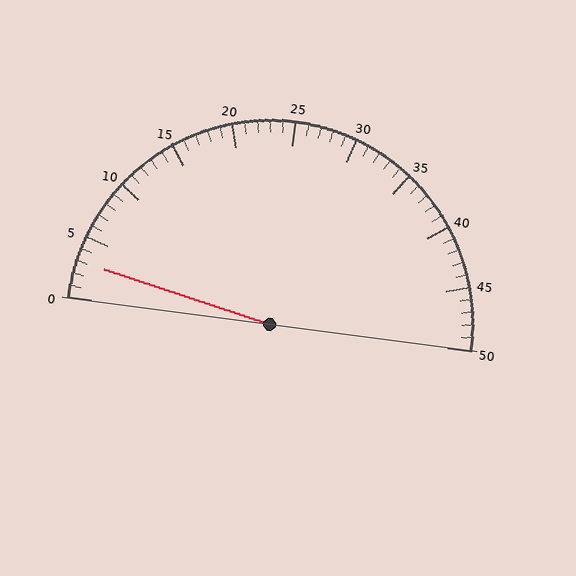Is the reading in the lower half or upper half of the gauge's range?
The reading is in the lower half of the range (0 to 50).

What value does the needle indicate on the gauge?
The needle indicates approximately 3.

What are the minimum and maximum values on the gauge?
The gauge ranges from 0 to 50.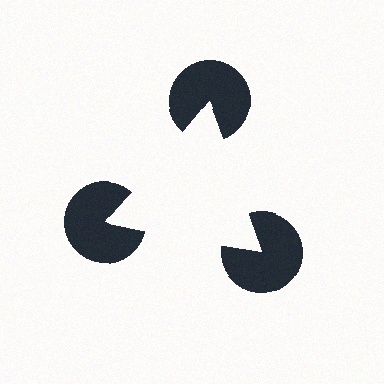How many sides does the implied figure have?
3 sides.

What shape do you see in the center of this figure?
An illusory triangle — its edges are inferred from the aligned wedge cuts in the pac-man discs, not physically drawn.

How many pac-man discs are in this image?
There are 3 — one at each vertex of the illusory triangle.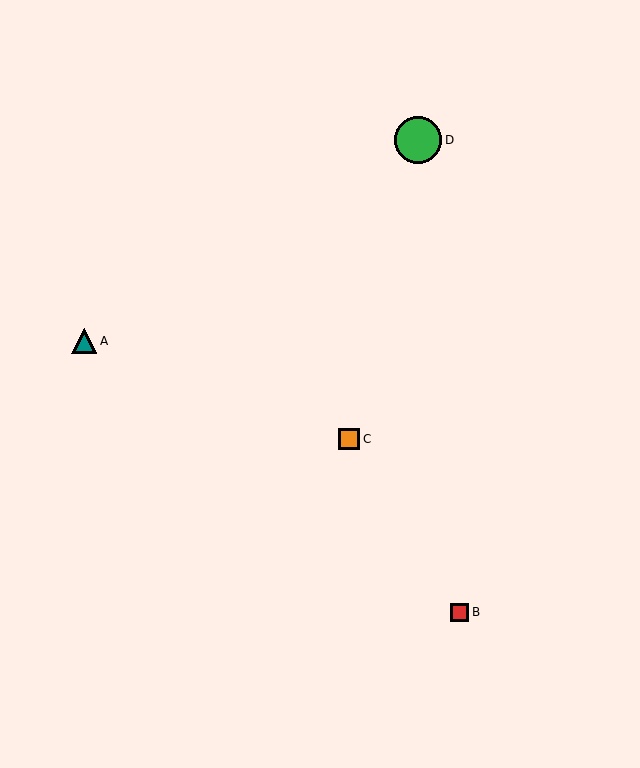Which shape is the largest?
The green circle (labeled D) is the largest.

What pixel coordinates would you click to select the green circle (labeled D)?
Click at (418, 140) to select the green circle D.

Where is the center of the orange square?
The center of the orange square is at (349, 439).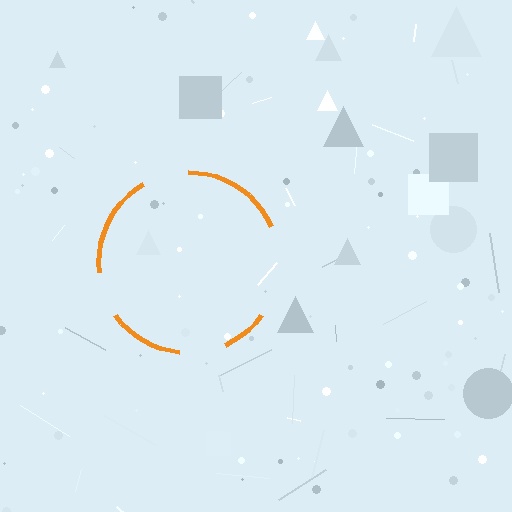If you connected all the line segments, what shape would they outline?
They would outline a circle.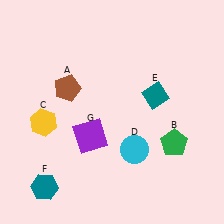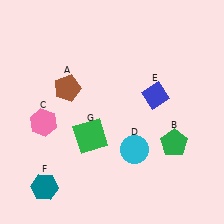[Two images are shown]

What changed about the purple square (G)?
In Image 1, G is purple. In Image 2, it changed to green.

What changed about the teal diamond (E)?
In Image 1, E is teal. In Image 2, it changed to blue.